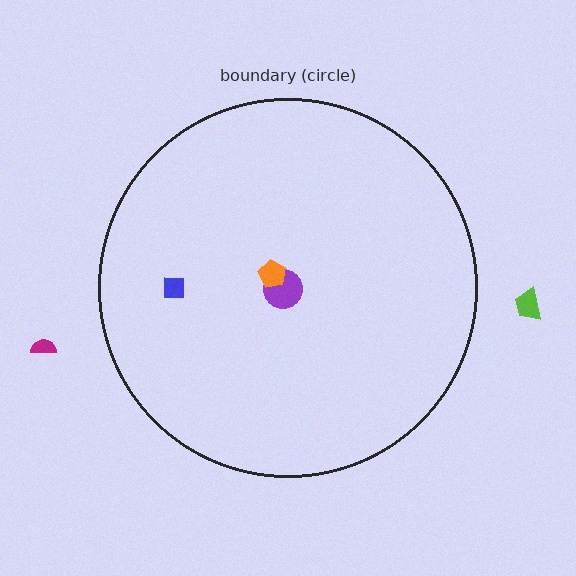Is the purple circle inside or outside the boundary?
Inside.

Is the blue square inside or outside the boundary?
Inside.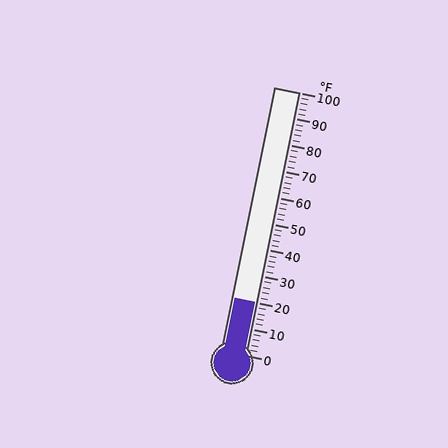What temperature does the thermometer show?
The thermometer shows approximately 20°F.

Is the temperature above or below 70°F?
The temperature is below 70°F.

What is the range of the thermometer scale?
The thermometer scale ranges from 0°F to 100°F.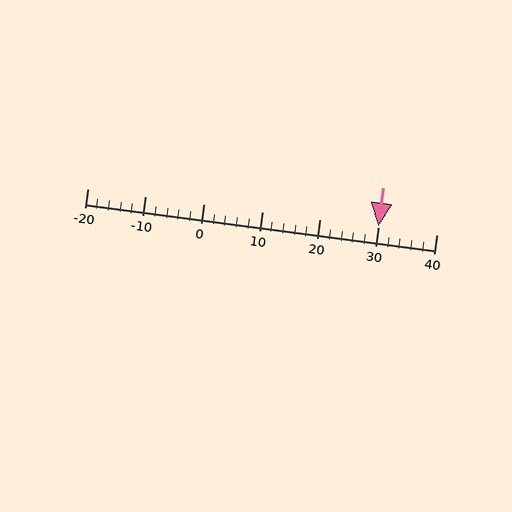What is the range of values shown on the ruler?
The ruler shows values from -20 to 40.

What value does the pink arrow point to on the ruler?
The pink arrow points to approximately 30.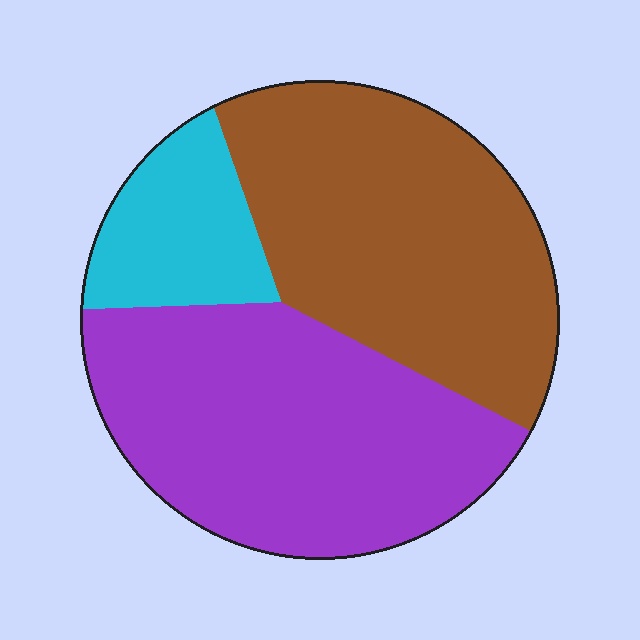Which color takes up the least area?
Cyan, at roughly 15%.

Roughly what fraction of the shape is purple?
Purple covers roughly 45% of the shape.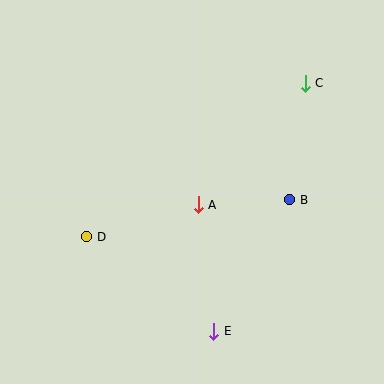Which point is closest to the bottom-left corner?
Point D is closest to the bottom-left corner.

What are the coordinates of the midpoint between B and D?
The midpoint between B and D is at (188, 218).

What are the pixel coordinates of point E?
Point E is at (214, 331).